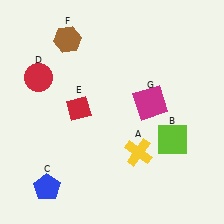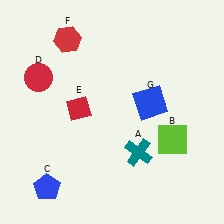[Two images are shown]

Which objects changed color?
A changed from yellow to teal. F changed from brown to red. G changed from magenta to blue.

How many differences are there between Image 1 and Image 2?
There are 3 differences between the two images.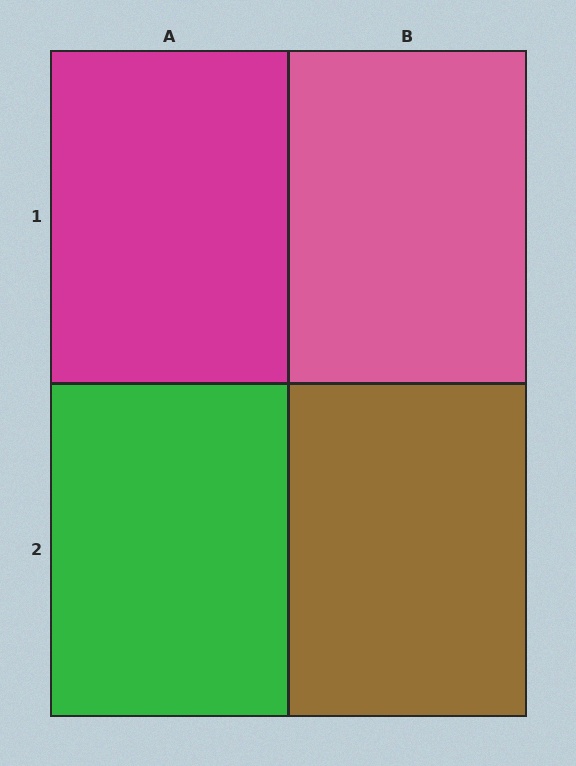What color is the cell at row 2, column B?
Brown.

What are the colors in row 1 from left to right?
Magenta, pink.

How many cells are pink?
1 cell is pink.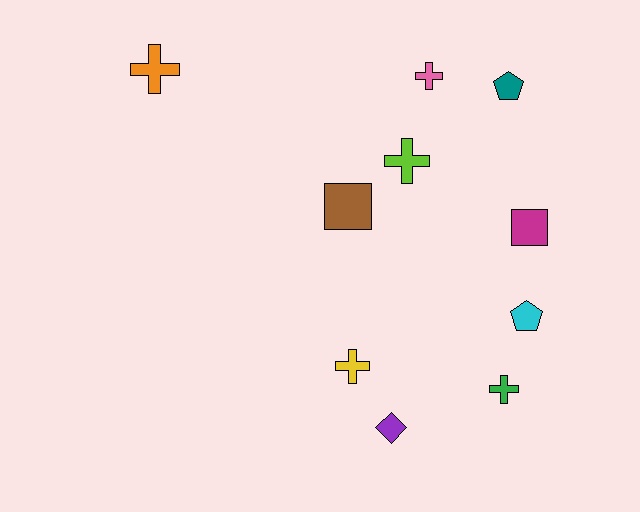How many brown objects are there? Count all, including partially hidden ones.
There is 1 brown object.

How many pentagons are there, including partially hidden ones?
There are 2 pentagons.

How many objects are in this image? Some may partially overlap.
There are 10 objects.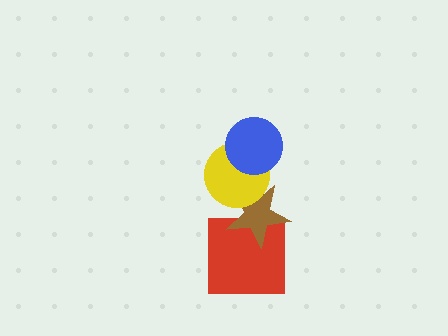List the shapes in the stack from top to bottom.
From top to bottom: the blue circle, the yellow circle, the brown star, the red square.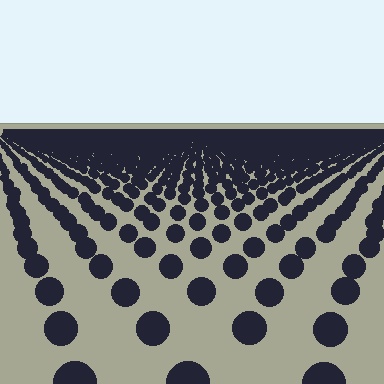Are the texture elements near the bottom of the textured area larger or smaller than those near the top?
Larger. Near the bottom, elements are closer to the viewer and appear at a bigger on-screen size.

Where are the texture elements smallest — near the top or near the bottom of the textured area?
Near the top.